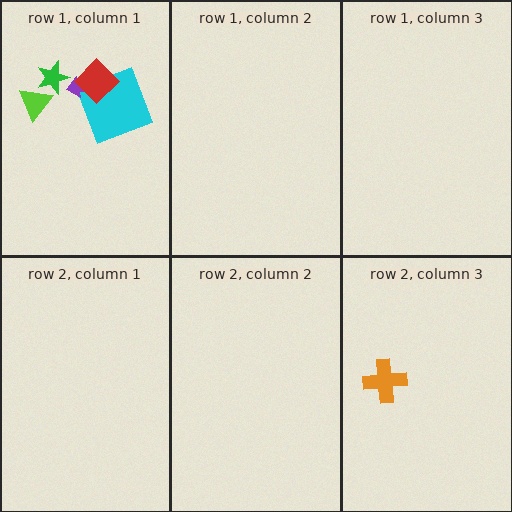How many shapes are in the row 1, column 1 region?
5.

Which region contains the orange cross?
The row 2, column 3 region.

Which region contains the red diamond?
The row 1, column 1 region.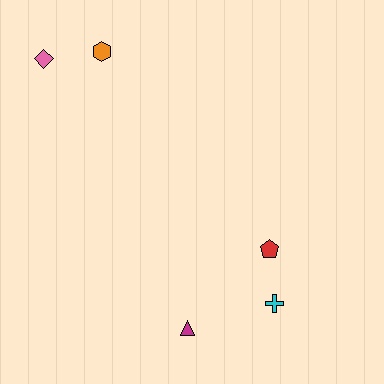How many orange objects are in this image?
There is 1 orange object.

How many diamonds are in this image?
There is 1 diamond.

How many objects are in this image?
There are 5 objects.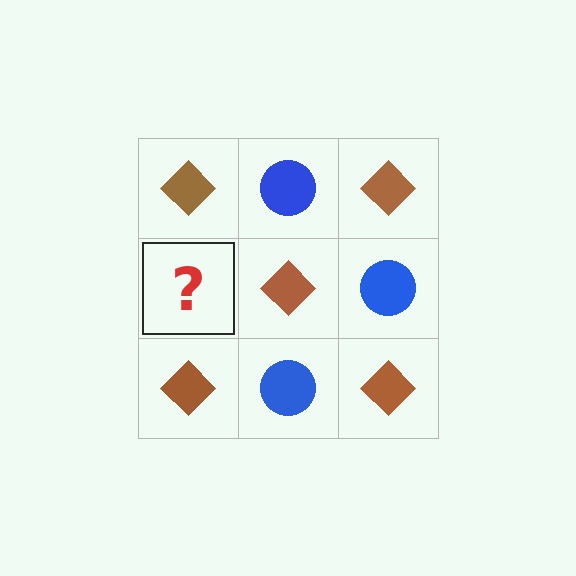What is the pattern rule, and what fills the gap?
The rule is that it alternates brown diamond and blue circle in a checkerboard pattern. The gap should be filled with a blue circle.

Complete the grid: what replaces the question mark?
The question mark should be replaced with a blue circle.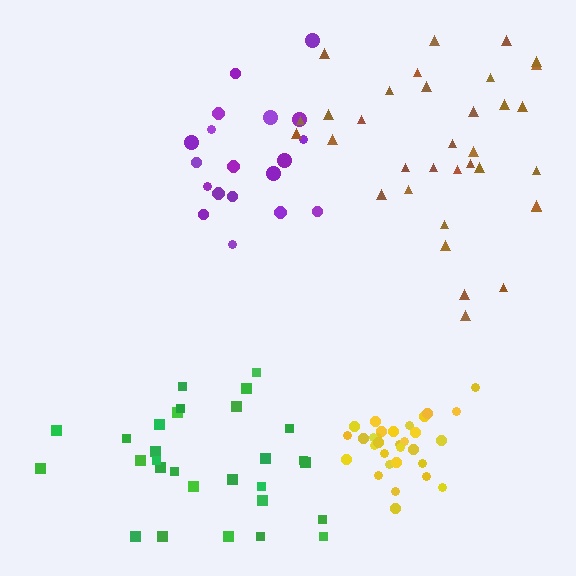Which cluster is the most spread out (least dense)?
Green.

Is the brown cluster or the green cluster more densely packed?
Brown.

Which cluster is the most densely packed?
Yellow.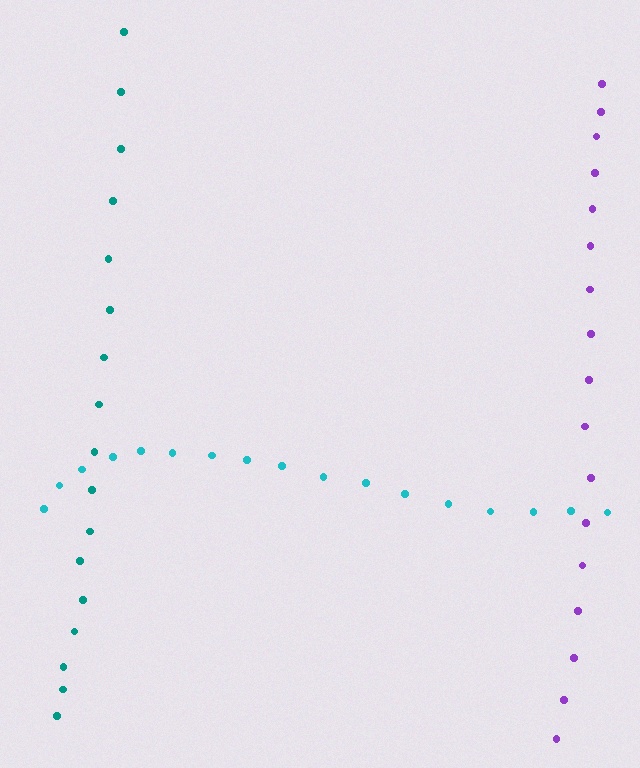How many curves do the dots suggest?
There are 3 distinct paths.